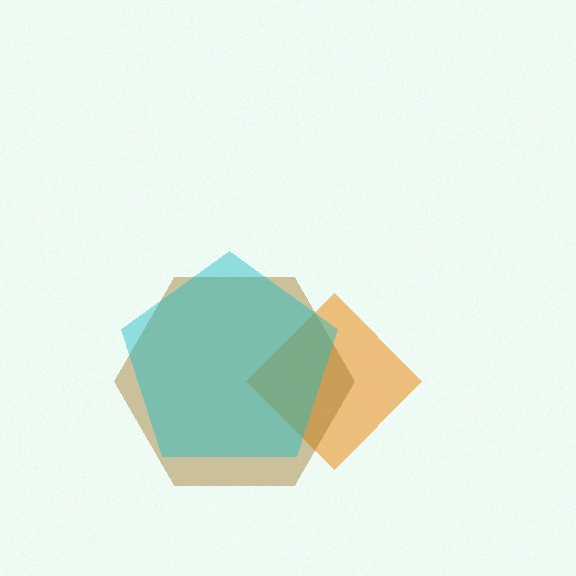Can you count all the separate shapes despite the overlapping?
Yes, there are 3 separate shapes.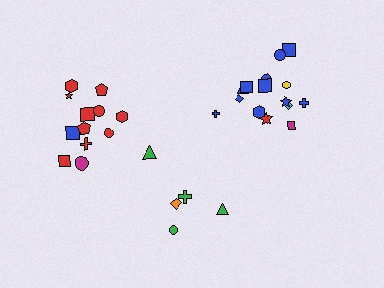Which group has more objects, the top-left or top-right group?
The top-right group.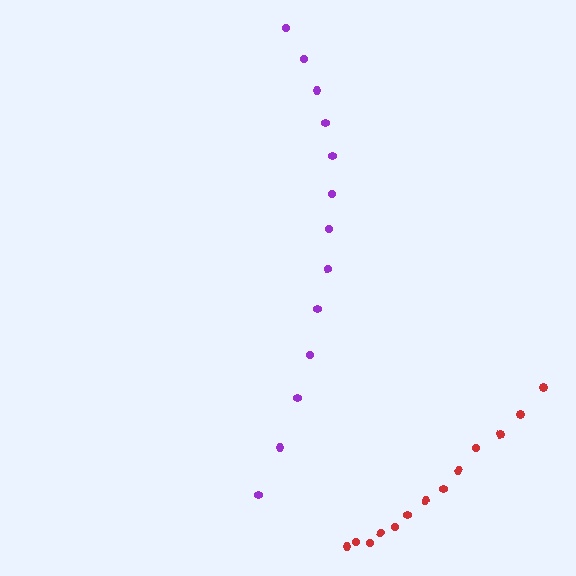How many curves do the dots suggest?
There are 2 distinct paths.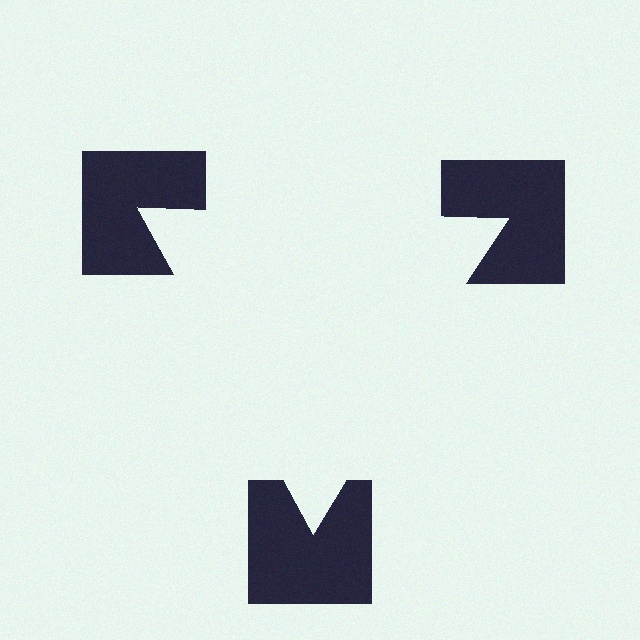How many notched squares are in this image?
There are 3 — one at each vertex of the illusory triangle.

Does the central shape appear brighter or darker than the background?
It typically appears slightly brighter than the background, even though no actual brightness change is drawn.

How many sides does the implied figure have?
3 sides.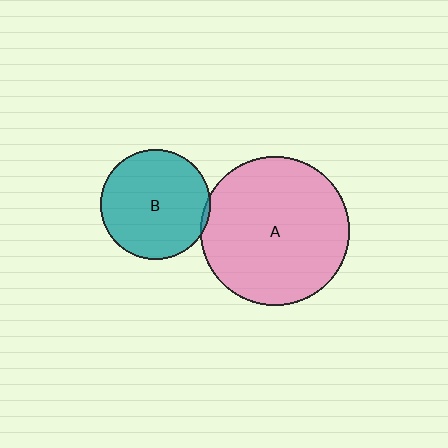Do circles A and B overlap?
Yes.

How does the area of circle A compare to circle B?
Approximately 1.9 times.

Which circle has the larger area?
Circle A (pink).